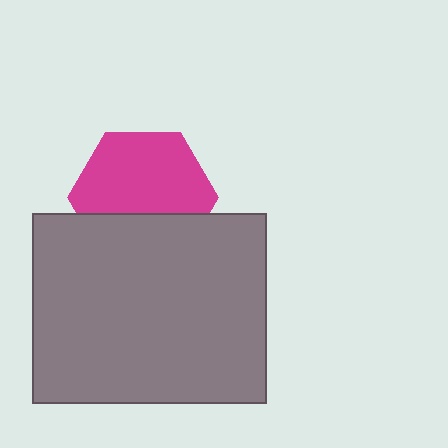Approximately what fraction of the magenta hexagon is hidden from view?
Roughly 35% of the magenta hexagon is hidden behind the gray rectangle.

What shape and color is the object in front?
The object in front is a gray rectangle.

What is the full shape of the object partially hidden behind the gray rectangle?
The partially hidden object is a magenta hexagon.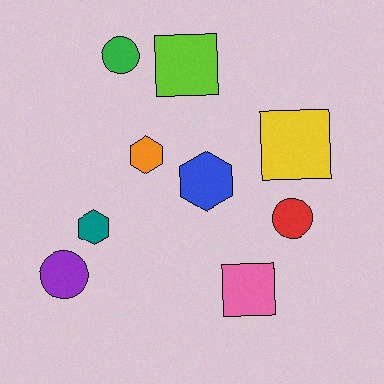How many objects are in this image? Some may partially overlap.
There are 9 objects.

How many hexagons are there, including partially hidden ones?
There are 3 hexagons.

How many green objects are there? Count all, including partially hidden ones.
There is 1 green object.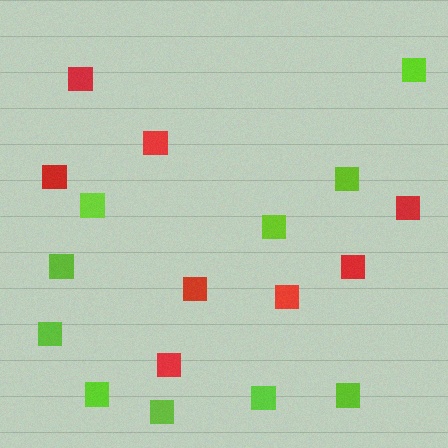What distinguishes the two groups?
There are 2 groups: one group of lime squares (10) and one group of red squares (8).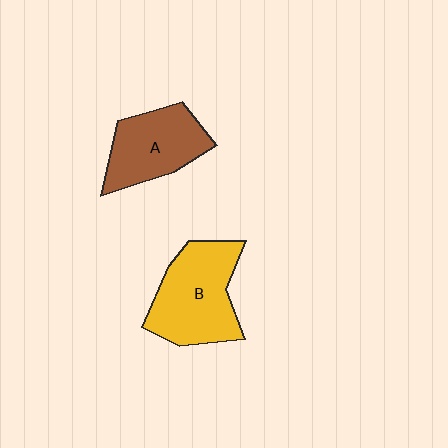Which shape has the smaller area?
Shape A (brown).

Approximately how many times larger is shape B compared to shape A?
Approximately 1.3 times.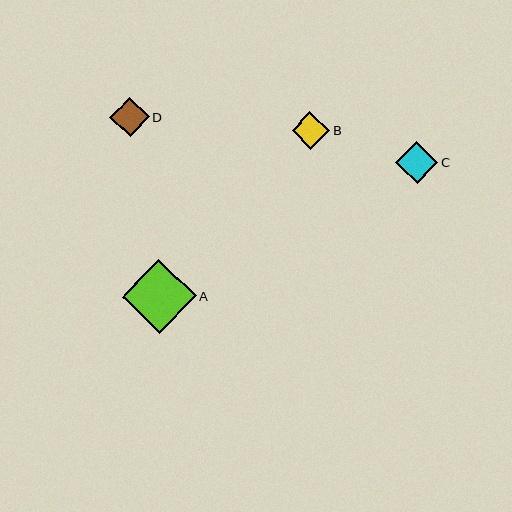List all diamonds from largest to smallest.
From largest to smallest: A, C, D, B.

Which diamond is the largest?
Diamond A is the largest with a size of approximately 74 pixels.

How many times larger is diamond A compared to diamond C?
Diamond A is approximately 1.8 times the size of diamond C.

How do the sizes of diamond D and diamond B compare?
Diamond D and diamond B are approximately the same size.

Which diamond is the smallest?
Diamond B is the smallest with a size of approximately 38 pixels.